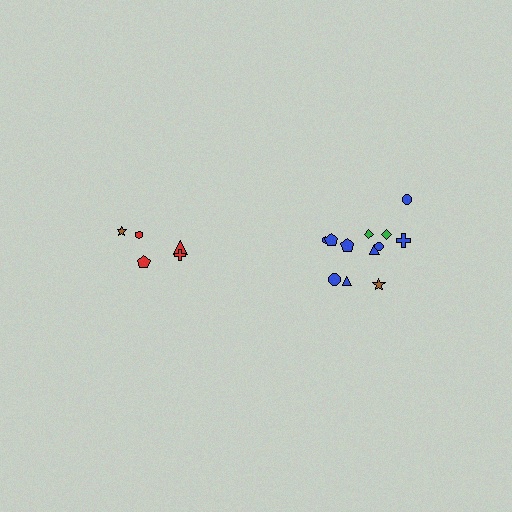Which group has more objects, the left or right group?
The right group.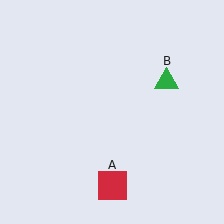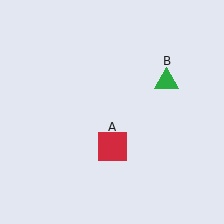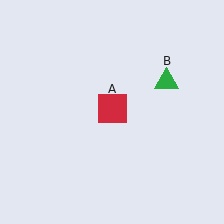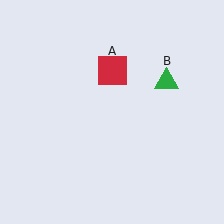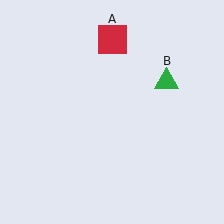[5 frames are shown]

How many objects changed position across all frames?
1 object changed position: red square (object A).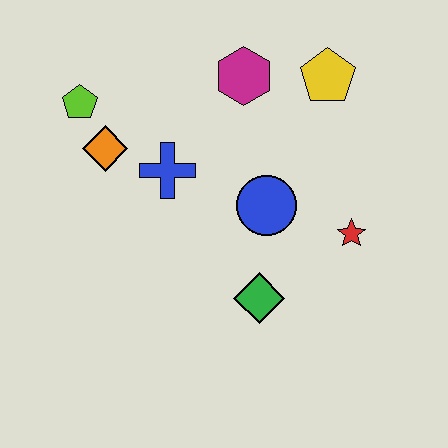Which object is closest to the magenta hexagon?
The yellow pentagon is closest to the magenta hexagon.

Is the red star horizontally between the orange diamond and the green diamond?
No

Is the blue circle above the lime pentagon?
No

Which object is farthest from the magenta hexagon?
The green diamond is farthest from the magenta hexagon.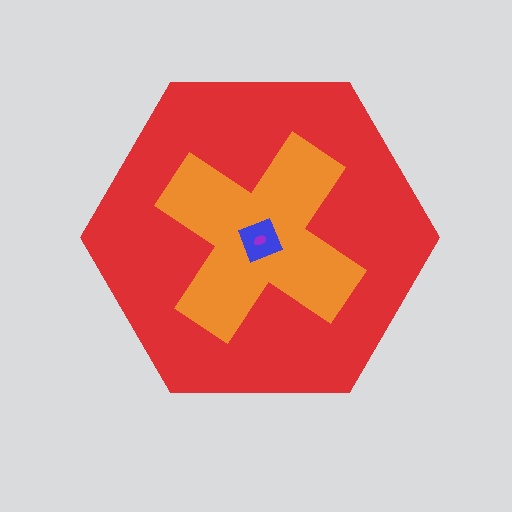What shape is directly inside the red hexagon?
The orange cross.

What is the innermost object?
The purple ellipse.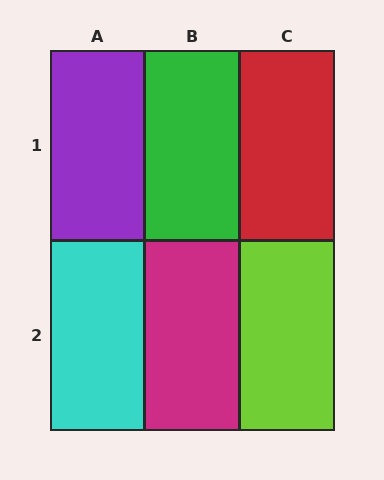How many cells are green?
1 cell is green.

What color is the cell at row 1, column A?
Purple.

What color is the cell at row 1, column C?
Red.